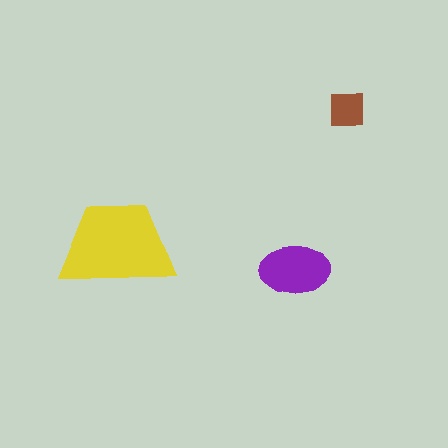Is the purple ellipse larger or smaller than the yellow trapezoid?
Smaller.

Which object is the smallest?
The brown square.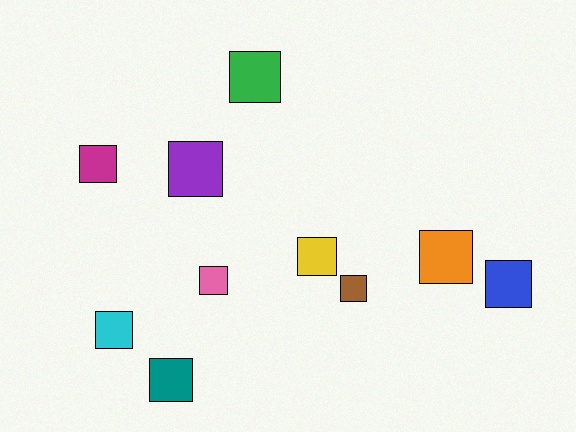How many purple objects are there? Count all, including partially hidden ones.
There is 1 purple object.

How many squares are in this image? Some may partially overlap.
There are 10 squares.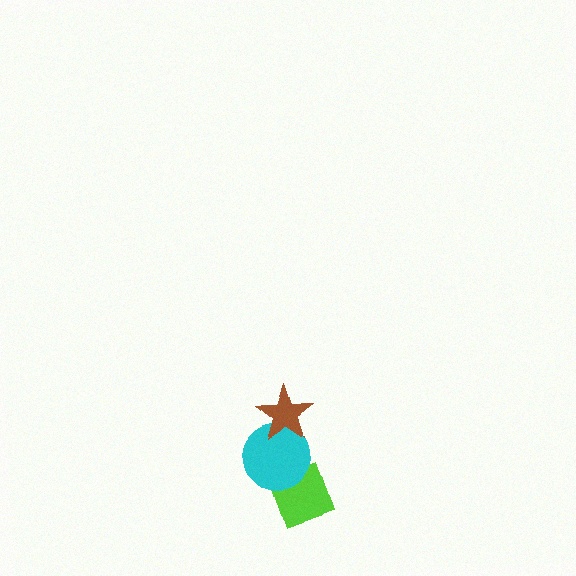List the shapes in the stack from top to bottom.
From top to bottom: the brown star, the cyan circle, the lime diamond.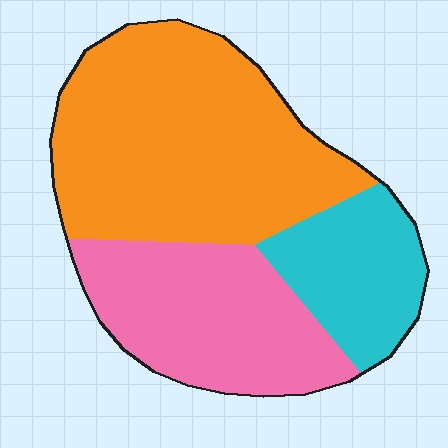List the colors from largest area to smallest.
From largest to smallest: orange, pink, cyan.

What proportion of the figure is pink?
Pink covers around 30% of the figure.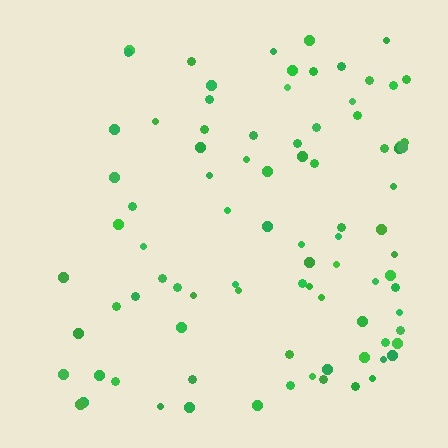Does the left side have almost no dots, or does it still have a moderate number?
Still a moderate number, just noticeably fewer than the right.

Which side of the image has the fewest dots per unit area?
The left.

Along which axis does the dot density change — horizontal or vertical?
Horizontal.